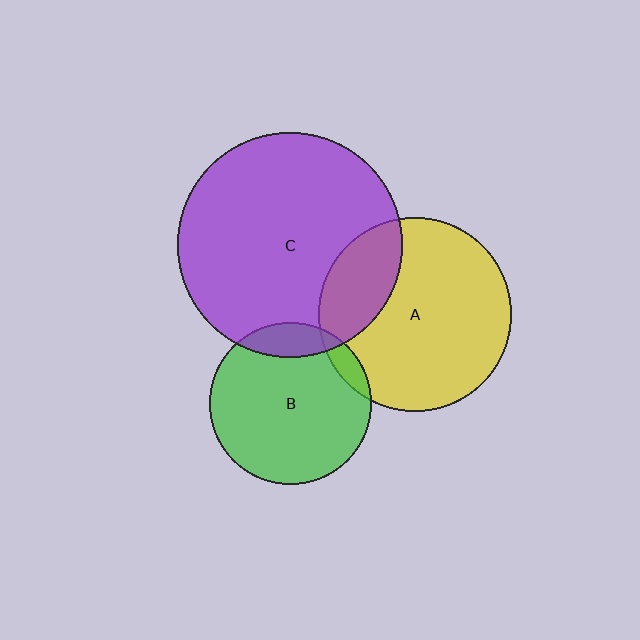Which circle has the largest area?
Circle C (purple).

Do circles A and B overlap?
Yes.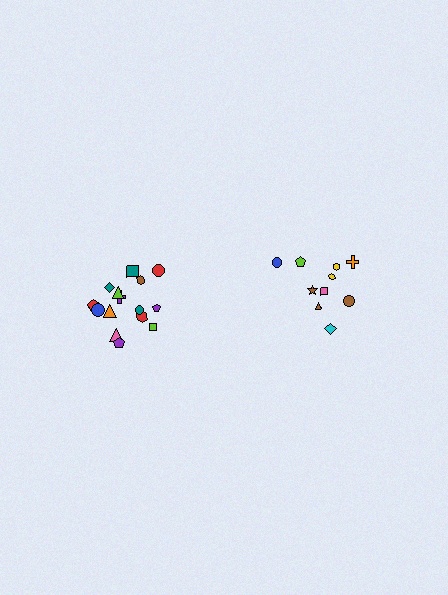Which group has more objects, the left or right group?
The left group.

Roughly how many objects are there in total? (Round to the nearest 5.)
Roughly 25 objects in total.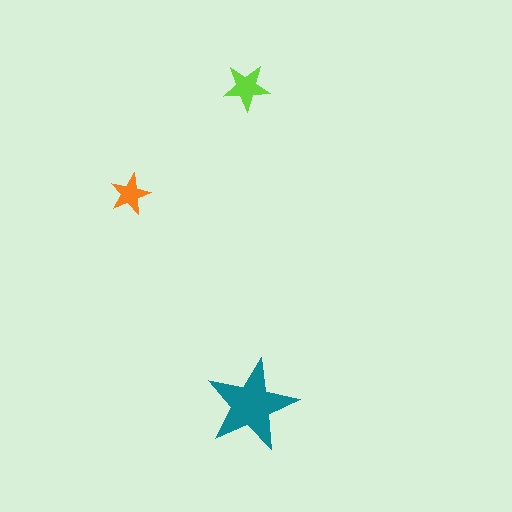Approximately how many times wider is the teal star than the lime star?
About 2 times wider.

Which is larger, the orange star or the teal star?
The teal one.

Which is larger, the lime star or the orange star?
The lime one.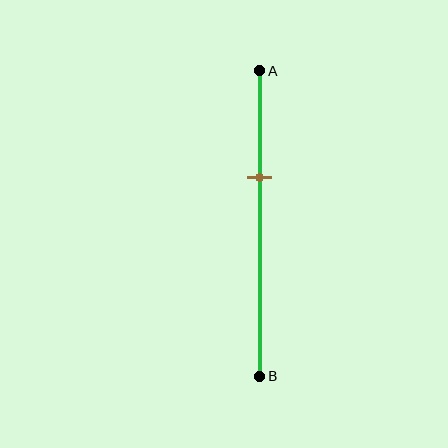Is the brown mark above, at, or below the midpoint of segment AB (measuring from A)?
The brown mark is above the midpoint of segment AB.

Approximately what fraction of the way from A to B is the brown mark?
The brown mark is approximately 35% of the way from A to B.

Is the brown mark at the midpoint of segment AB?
No, the mark is at about 35% from A, not at the 50% midpoint.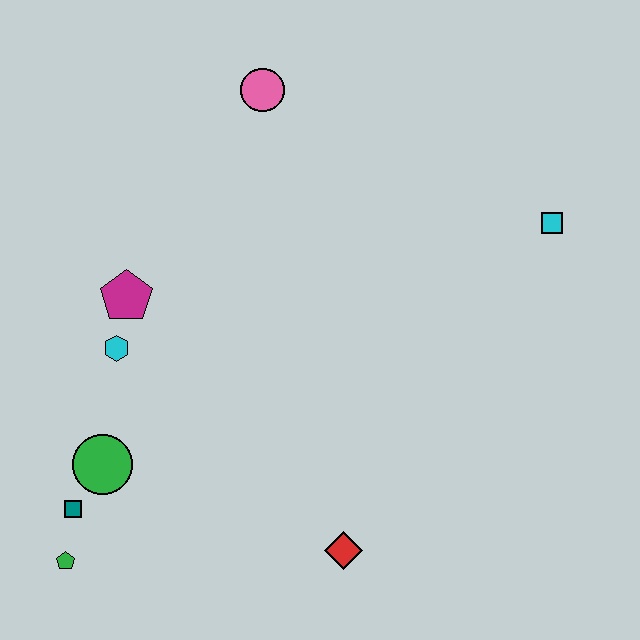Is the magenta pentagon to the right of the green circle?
Yes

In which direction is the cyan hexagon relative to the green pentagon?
The cyan hexagon is above the green pentagon.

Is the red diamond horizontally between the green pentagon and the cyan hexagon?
No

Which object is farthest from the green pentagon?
The cyan square is farthest from the green pentagon.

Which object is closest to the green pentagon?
The teal square is closest to the green pentagon.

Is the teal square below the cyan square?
Yes